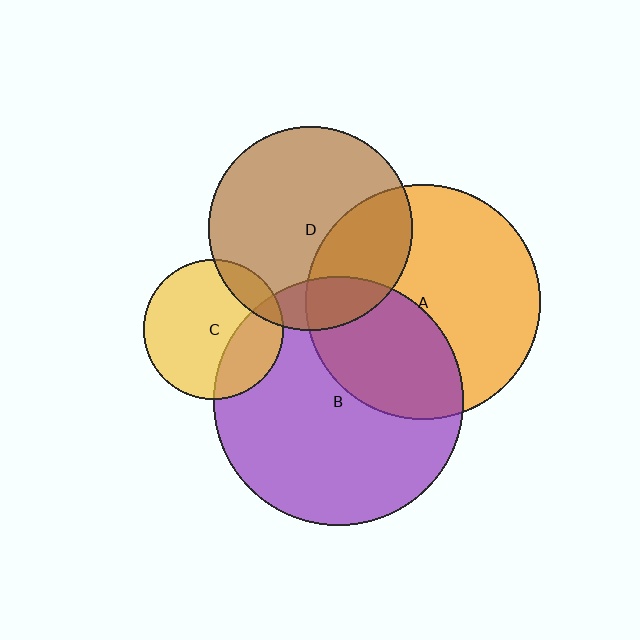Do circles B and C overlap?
Yes.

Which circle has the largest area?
Circle B (purple).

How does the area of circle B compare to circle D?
Approximately 1.5 times.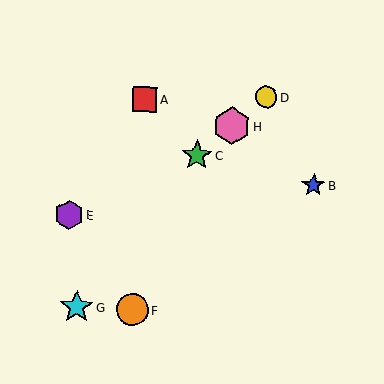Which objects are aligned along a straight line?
Objects C, D, H are aligned along a straight line.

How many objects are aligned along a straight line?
3 objects (C, D, H) are aligned along a straight line.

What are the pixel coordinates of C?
Object C is at (197, 155).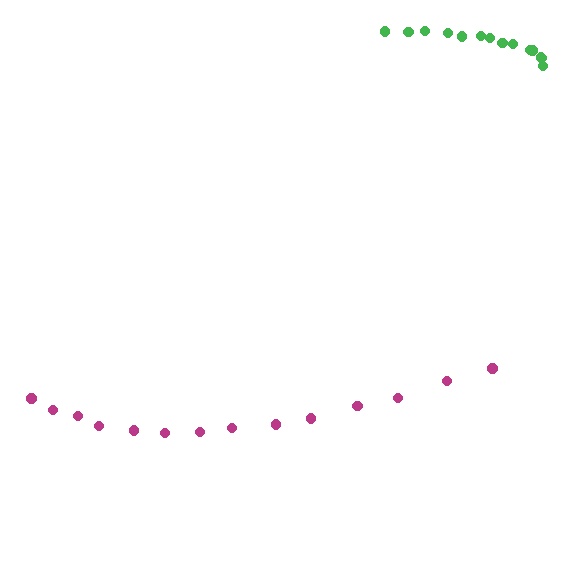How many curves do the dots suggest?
There are 2 distinct paths.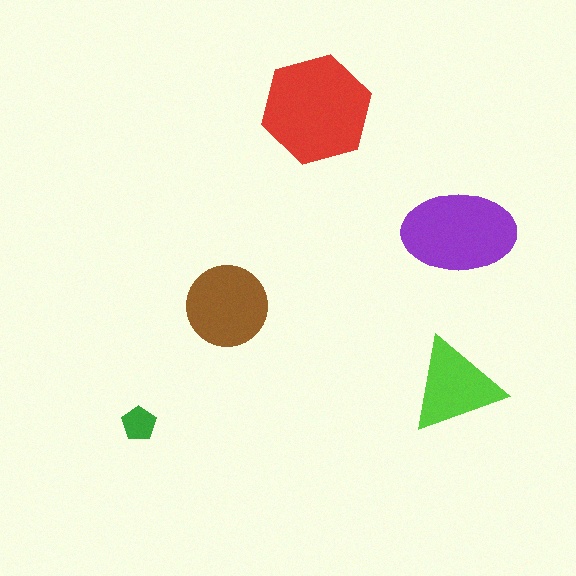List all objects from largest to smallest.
The red hexagon, the purple ellipse, the brown circle, the lime triangle, the green pentagon.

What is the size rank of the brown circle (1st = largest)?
3rd.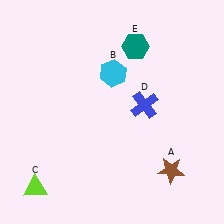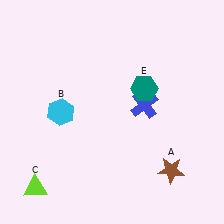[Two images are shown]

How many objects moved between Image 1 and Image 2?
2 objects moved between the two images.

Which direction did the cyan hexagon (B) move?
The cyan hexagon (B) moved left.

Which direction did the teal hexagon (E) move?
The teal hexagon (E) moved down.